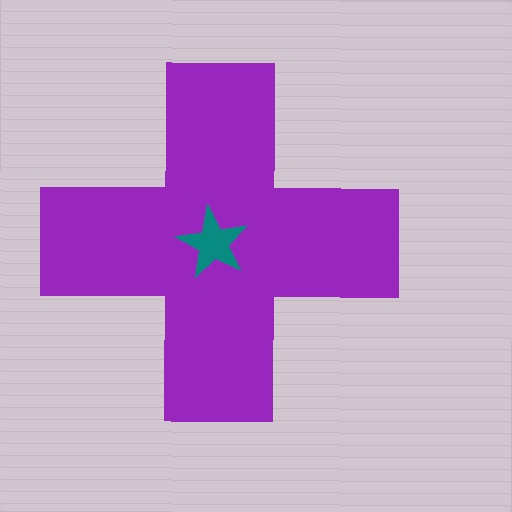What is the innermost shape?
The teal star.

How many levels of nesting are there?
2.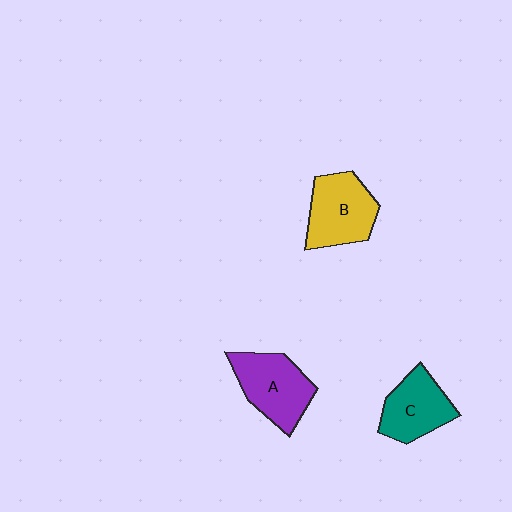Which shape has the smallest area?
Shape C (teal).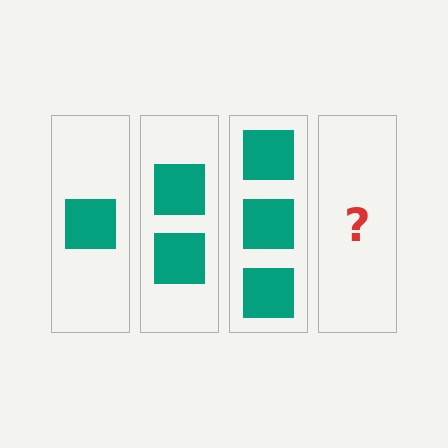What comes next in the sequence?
The next element should be 4 squares.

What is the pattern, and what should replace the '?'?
The pattern is that each step adds one more square. The '?' should be 4 squares.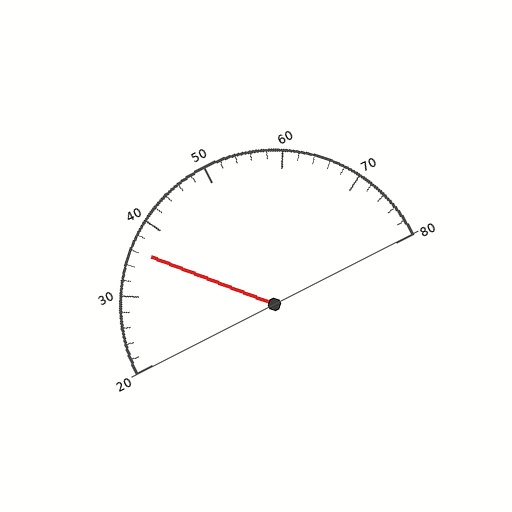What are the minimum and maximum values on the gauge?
The gauge ranges from 20 to 80.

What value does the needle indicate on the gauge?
The needle indicates approximately 36.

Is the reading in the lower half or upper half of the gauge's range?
The reading is in the lower half of the range (20 to 80).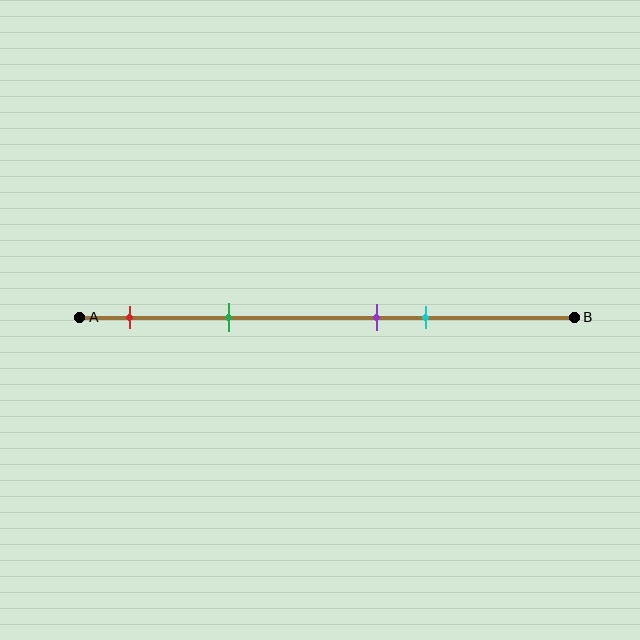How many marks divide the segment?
There are 4 marks dividing the segment.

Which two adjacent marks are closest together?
The purple and cyan marks are the closest adjacent pair.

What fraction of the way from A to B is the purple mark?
The purple mark is approximately 60% (0.6) of the way from A to B.